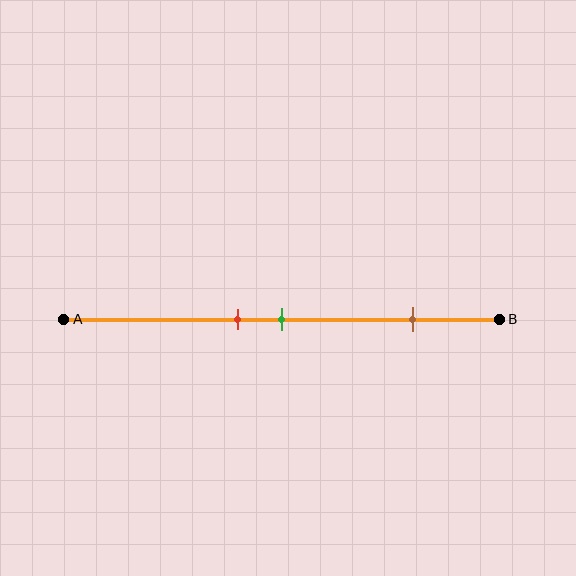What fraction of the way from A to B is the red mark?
The red mark is approximately 40% (0.4) of the way from A to B.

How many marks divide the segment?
There are 3 marks dividing the segment.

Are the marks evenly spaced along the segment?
No, the marks are not evenly spaced.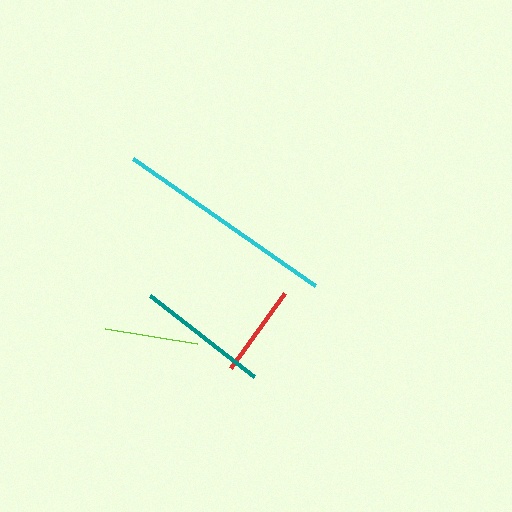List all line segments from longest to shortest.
From longest to shortest: cyan, teal, lime, red.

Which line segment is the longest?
The cyan line is the longest at approximately 222 pixels.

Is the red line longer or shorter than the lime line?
The lime line is longer than the red line.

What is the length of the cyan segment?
The cyan segment is approximately 222 pixels long.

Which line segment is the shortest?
The red line is the shortest at approximately 93 pixels.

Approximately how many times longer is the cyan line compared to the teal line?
The cyan line is approximately 1.7 times the length of the teal line.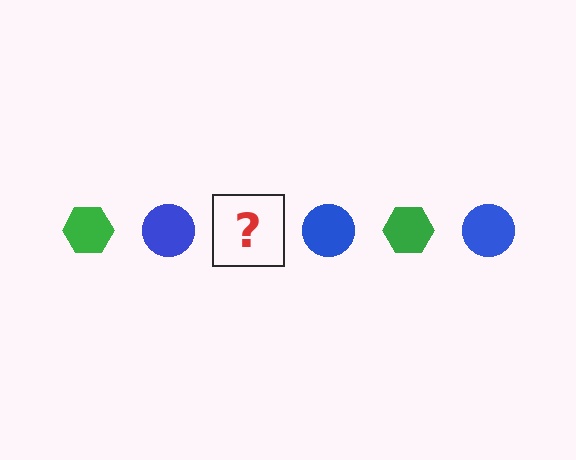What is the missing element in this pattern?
The missing element is a green hexagon.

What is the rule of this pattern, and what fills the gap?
The rule is that the pattern alternates between green hexagon and blue circle. The gap should be filled with a green hexagon.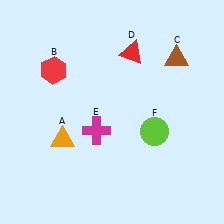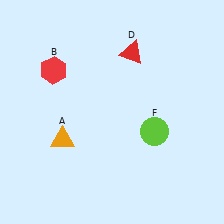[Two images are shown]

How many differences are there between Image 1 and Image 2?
There are 2 differences between the two images.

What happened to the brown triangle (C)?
The brown triangle (C) was removed in Image 2. It was in the top-right area of Image 1.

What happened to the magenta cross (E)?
The magenta cross (E) was removed in Image 2. It was in the bottom-left area of Image 1.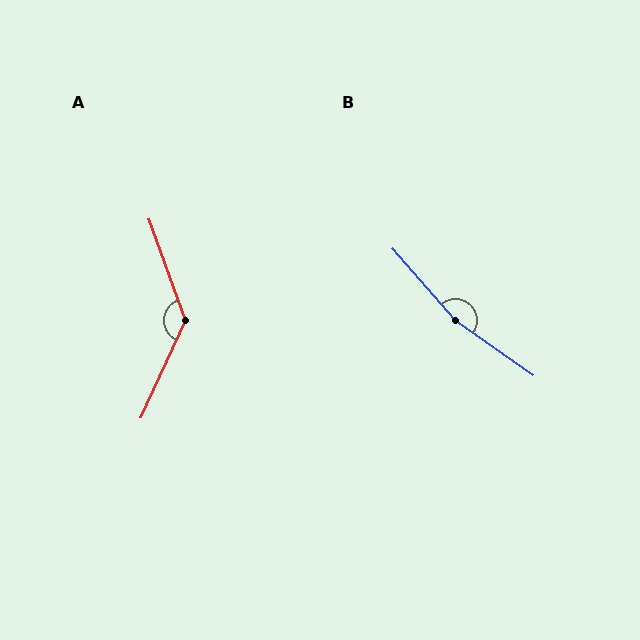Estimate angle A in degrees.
Approximately 136 degrees.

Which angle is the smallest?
A, at approximately 136 degrees.